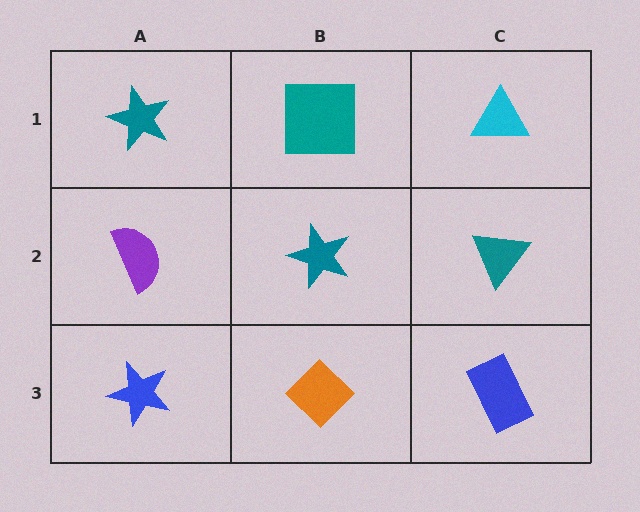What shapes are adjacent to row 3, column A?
A purple semicircle (row 2, column A), an orange diamond (row 3, column B).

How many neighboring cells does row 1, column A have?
2.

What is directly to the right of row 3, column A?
An orange diamond.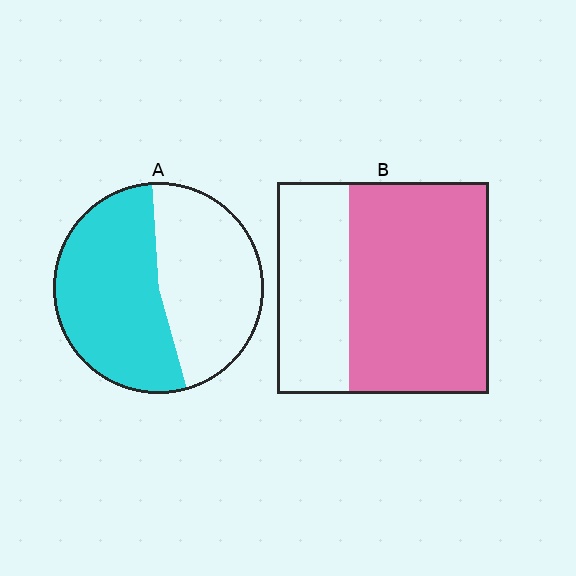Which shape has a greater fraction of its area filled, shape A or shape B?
Shape B.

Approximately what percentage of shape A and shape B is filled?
A is approximately 55% and B is approximately 65%.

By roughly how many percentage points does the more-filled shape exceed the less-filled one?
By roughly 15 percentage points (B over A).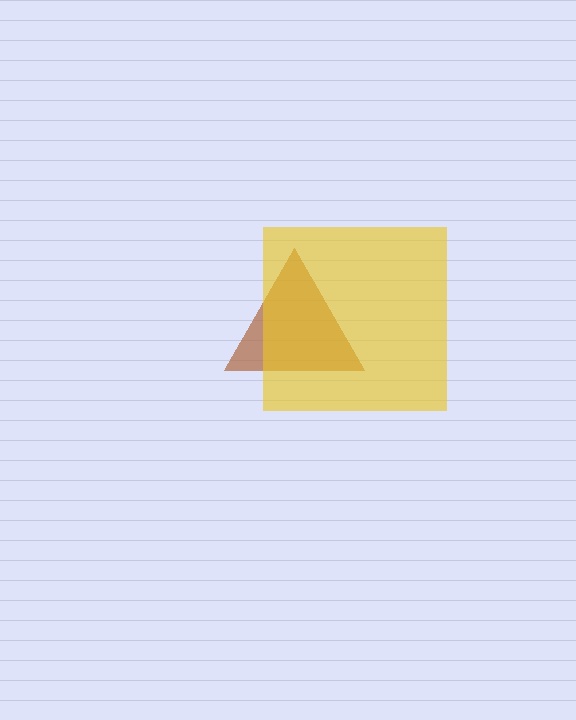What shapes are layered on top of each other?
The layered shapes are: a brown triangle, a yellow square.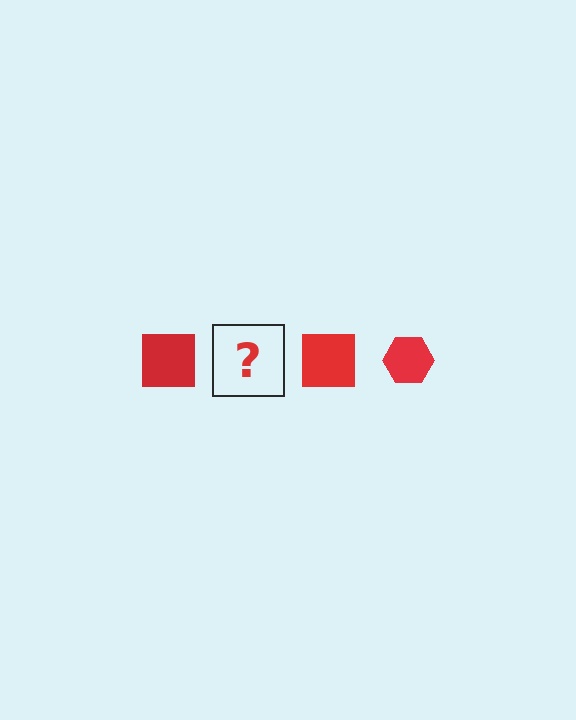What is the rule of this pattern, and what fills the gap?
The rule is that the pattern cycles through square, hexagon shapes in red. The gap should be filled with a red hexagon.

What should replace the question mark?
The question mark should be replaced with a red hexagon.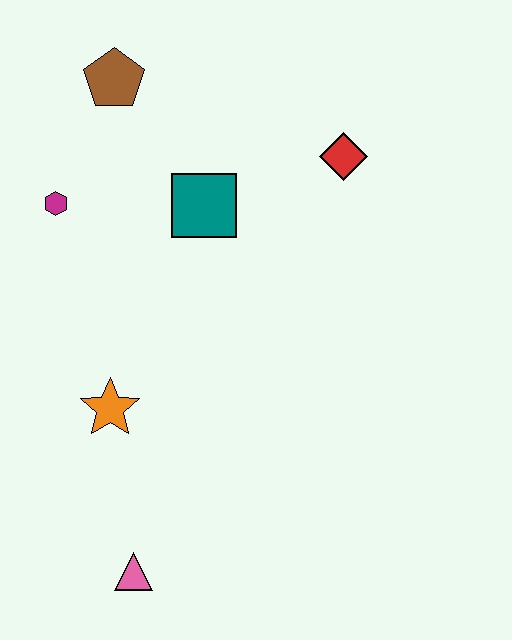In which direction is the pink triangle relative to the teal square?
The pink triangle is below the teal square.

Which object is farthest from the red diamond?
The pink triangle is farthest from the red diamond.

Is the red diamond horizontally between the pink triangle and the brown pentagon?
No